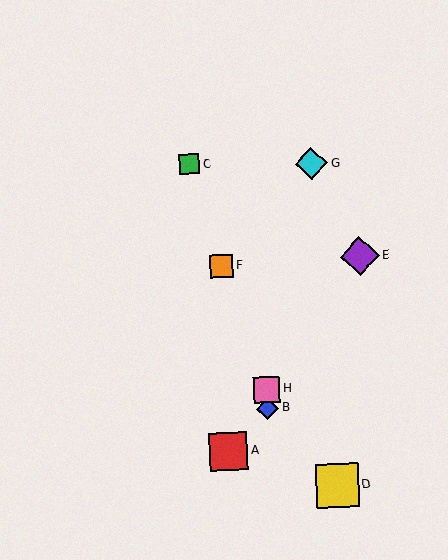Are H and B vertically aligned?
Yes, both are at x≈267.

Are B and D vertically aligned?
No, B is at x≈267 and D is at x≈337.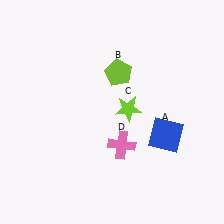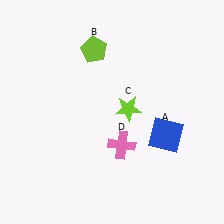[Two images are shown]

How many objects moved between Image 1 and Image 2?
1 object moved between the two images.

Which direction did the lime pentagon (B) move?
The lime pentagon (B) moved left.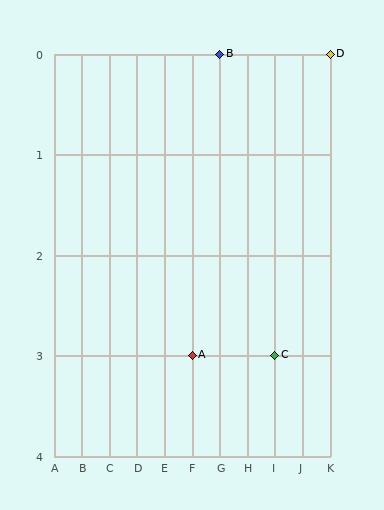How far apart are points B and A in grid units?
Points B and A are 1 column and 3 rows apart (about 3.2 grid units diagonally).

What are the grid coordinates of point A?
Point A is at grid coordinates (F, 3).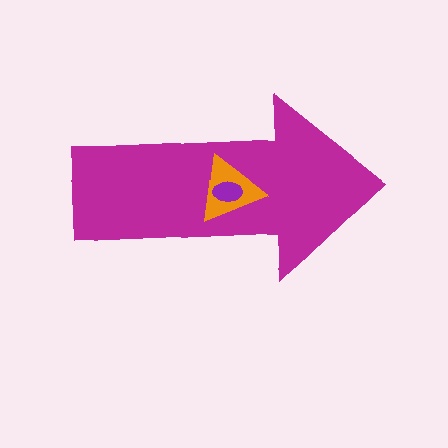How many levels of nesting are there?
3.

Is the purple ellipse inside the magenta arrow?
Yes.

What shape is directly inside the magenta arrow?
The orange triangle.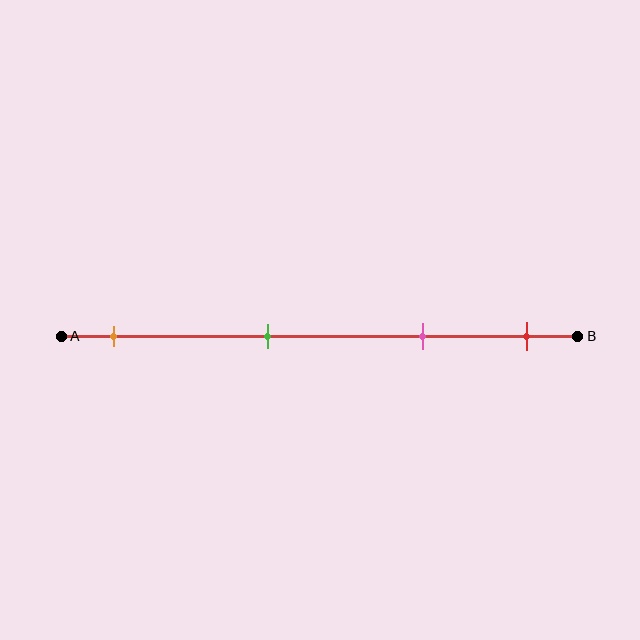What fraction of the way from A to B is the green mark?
The green mark is approximately 40% (0.4) of the way from A to B.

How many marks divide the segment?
There are 4 marks dividing the segment.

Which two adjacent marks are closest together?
The pink and red marks are the closest adjacent pair.